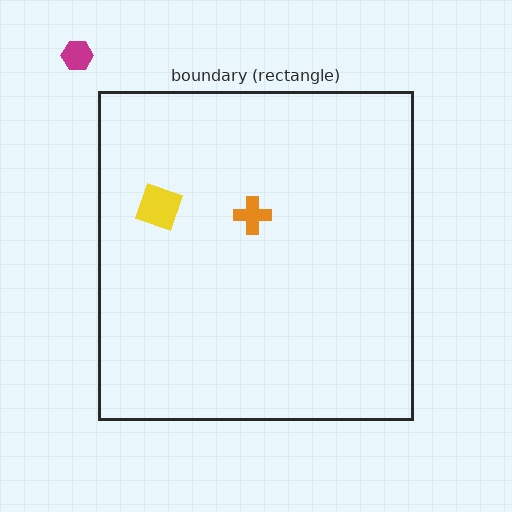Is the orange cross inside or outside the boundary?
Inside.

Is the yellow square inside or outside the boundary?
Inside.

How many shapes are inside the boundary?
2 inside, 1 outside.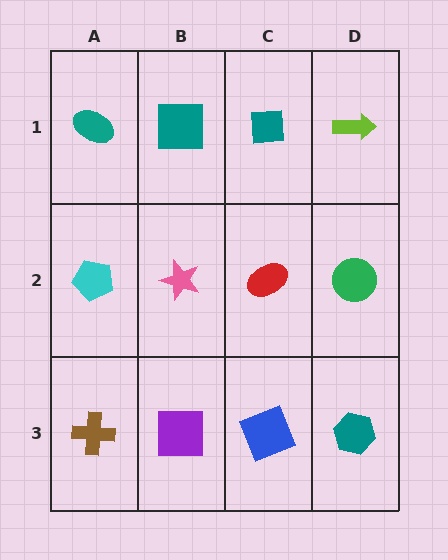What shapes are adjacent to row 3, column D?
A green circle (row 2, column D), a blue square (row 3, column C).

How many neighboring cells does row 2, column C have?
4.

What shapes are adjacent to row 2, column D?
A lime arrow (row 1, column D), a teal hexagon (row 3, column D), a red ellipse (row 2, column C).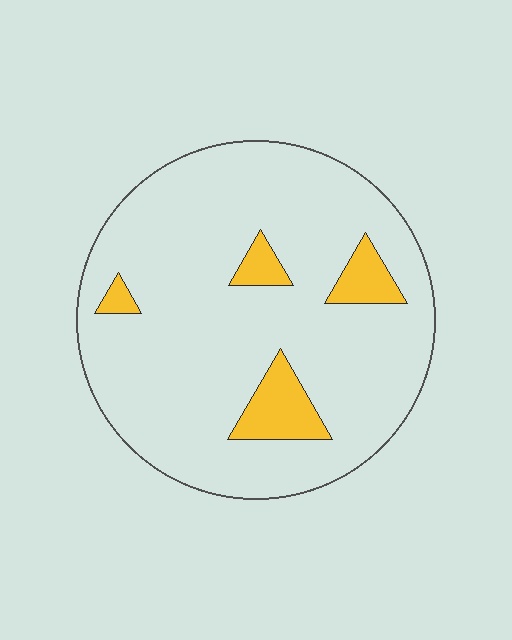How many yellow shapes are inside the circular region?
4.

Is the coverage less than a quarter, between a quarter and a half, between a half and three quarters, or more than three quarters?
Less than a quarter.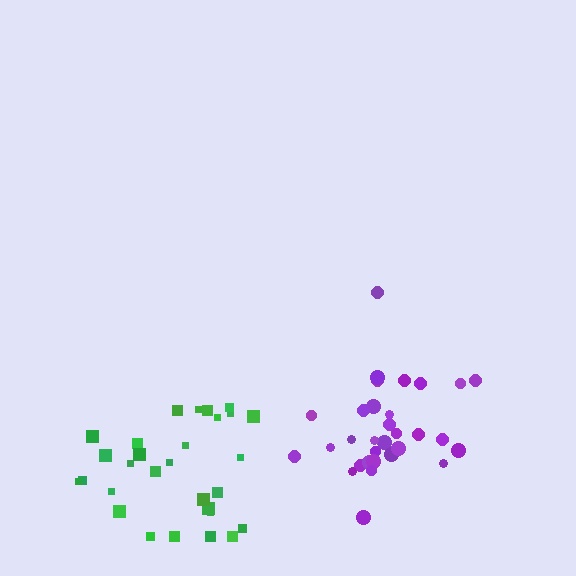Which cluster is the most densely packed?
Purple.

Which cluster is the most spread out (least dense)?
Green.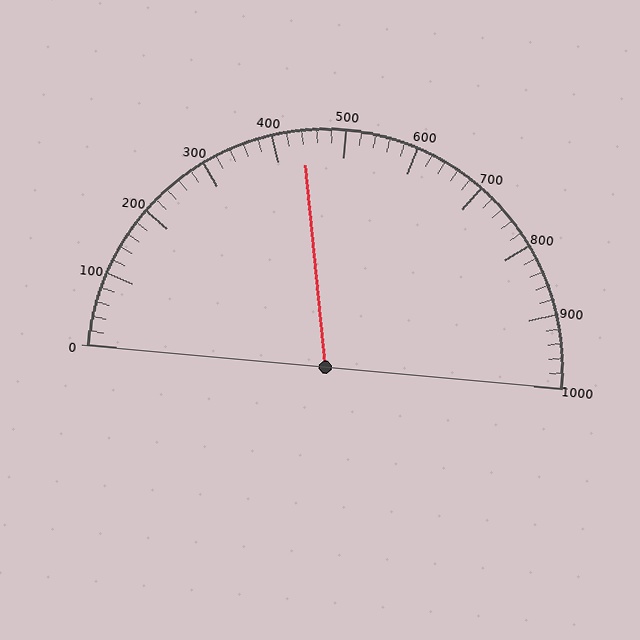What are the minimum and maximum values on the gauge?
The gauge ranges from 0 to 1000.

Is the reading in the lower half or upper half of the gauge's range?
The reading is in the lower half of the range (0 to 1000).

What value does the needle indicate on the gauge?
The needle indicates approximately 440.